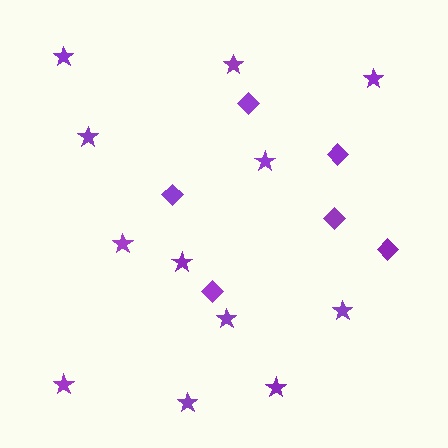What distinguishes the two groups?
There are 2 groups: one group of stars (12) and one group of diamonds (6).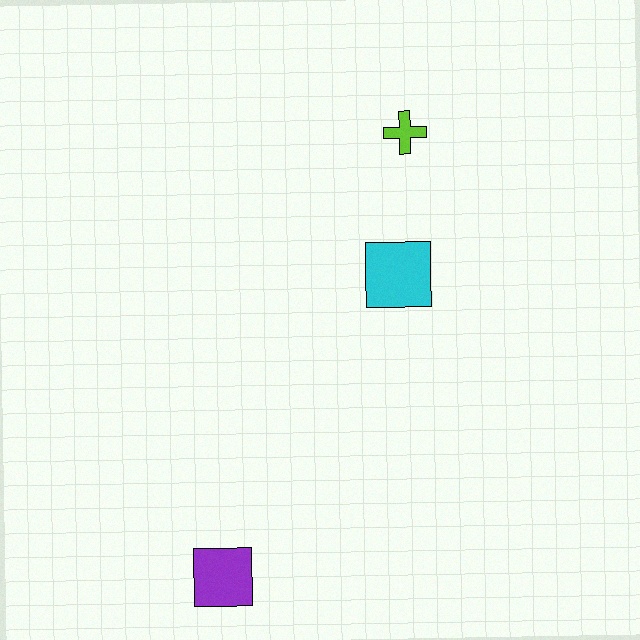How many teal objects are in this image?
There are no teal objects.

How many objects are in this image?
There are 3 objects.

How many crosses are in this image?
There is 1 cross.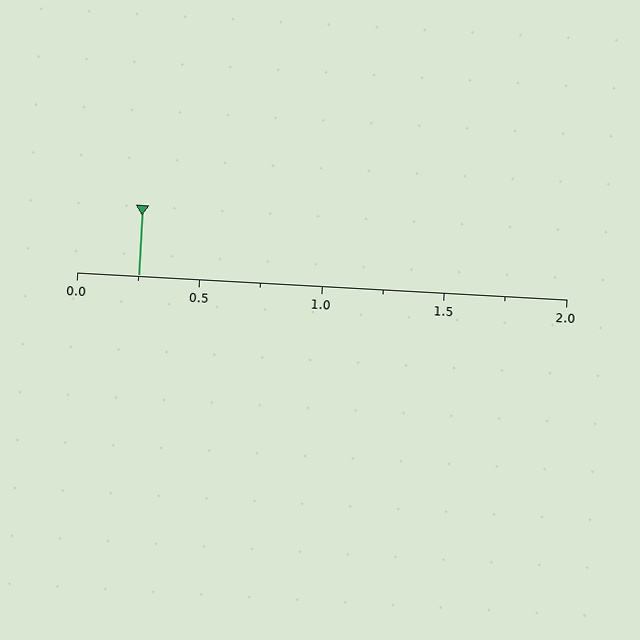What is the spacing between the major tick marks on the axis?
The major ticks are spaced 0.5 apart.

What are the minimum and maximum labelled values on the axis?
The axis runs from 0.0 to 2.0.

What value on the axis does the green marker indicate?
The marker indicates approximately 0.25.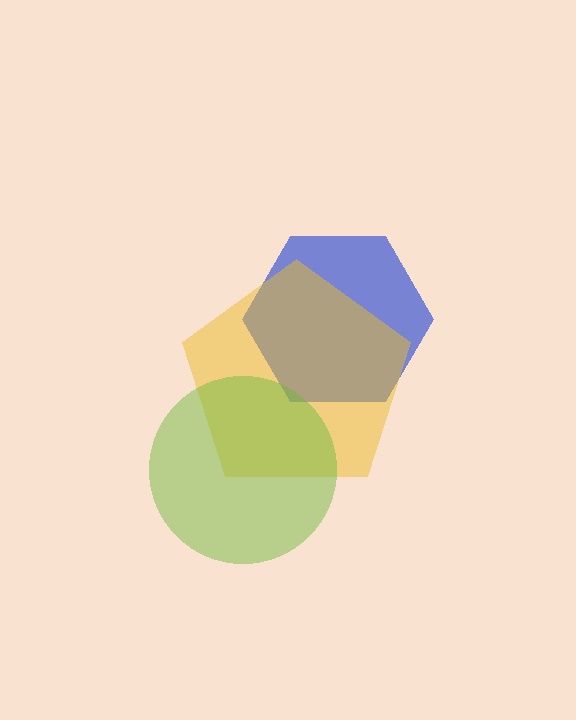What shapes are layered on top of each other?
The layered shapes are: a blue hexagon, a yellow pentagon, a lime circle.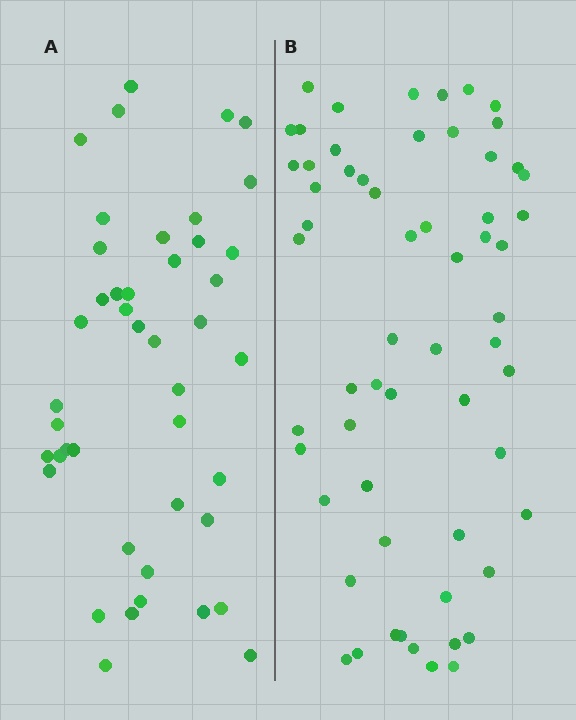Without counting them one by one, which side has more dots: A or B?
Region B (the right region) has more dots.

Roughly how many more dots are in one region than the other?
Region B has approximately 15 more dots than region A.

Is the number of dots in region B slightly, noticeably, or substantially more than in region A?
Region B has noticeably more, but not dramatically so. The ratio is roughly 1.4 to 1.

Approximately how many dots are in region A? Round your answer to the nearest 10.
About 40 dots. (The exact count is 44, which rounds to 40.)